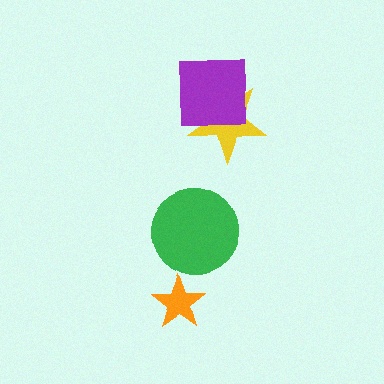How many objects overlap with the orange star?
0 objects overlap with the orange star.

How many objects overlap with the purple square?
1 object overlaps with the purple square.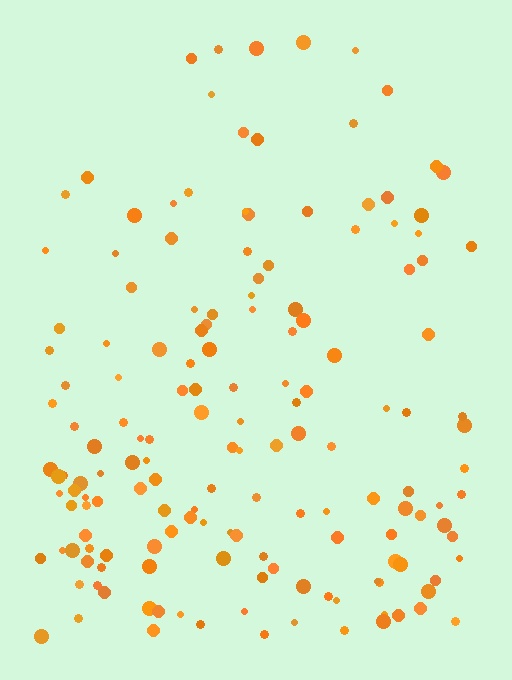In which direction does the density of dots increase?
From top to bottom, with the bottom side densest.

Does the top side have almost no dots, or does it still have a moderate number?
Still a moderate number, just noticeably fewer than the bottom.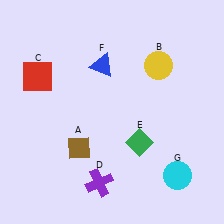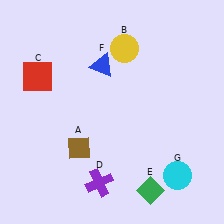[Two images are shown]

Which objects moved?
The objects that moved are: the yellow circle (B), the green diamond (E).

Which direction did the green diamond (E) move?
The green diamond (E) moved down.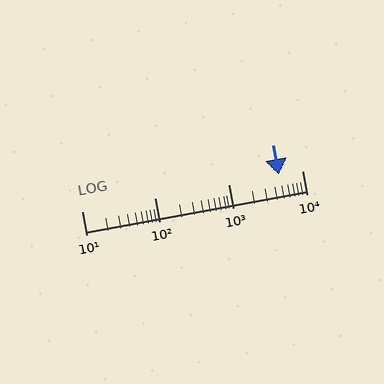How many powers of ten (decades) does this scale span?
The scale spans 3 decades, from 10 to 10000.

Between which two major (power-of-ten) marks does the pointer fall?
The pointer is between 1000 and 10000.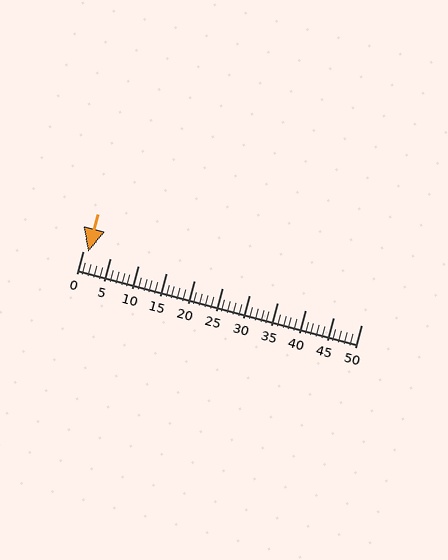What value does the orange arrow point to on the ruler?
The orange arrow points to approximately 1.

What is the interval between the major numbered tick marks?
The major tick marks are spaced 5 units apart.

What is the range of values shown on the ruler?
The ruler shows values from 0 to 50.